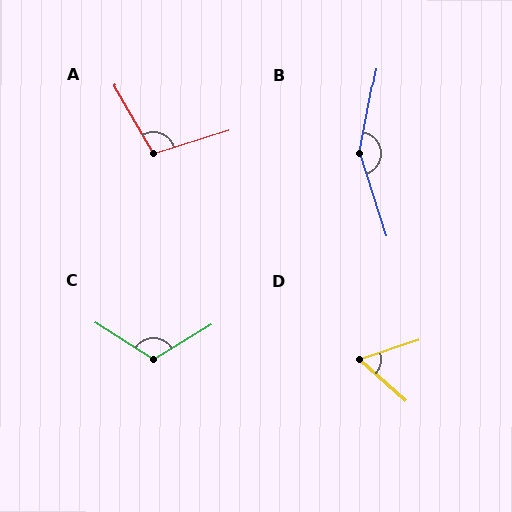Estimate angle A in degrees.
Approximately 102 degrees.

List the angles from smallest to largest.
D (60°), A (102°), C (117°), B (151°).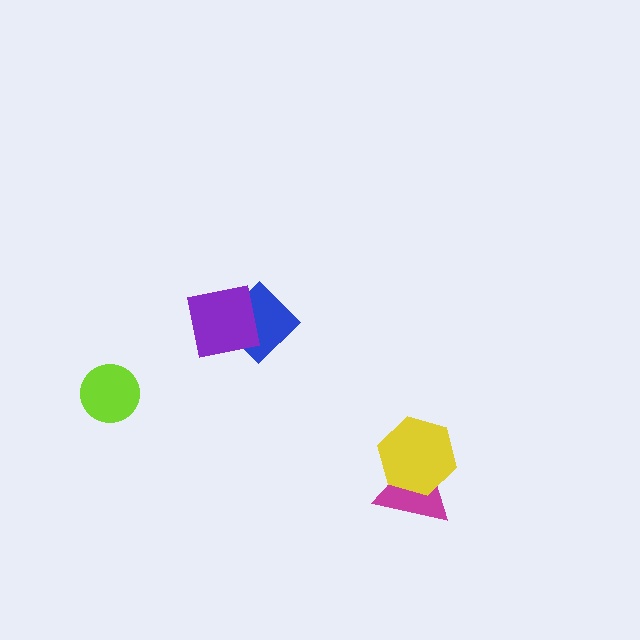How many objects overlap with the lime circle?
0 objects overlap with the lime circle.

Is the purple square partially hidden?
No, no other shape covers it.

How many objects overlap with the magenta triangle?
1 object overlaps with the magenta triangle.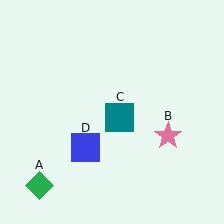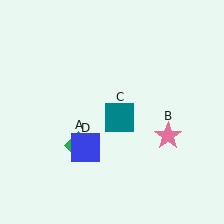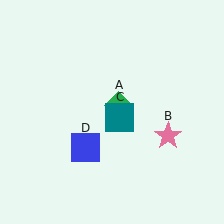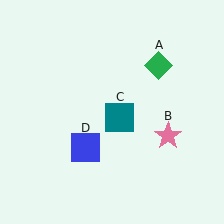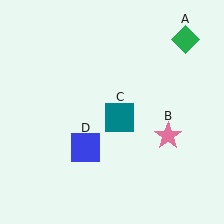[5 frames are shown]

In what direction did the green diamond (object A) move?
The green diamond (object A) moved up and to the right.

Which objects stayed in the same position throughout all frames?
Pink star (object B) and teal square (object C) and blue square (object D) remained stationary.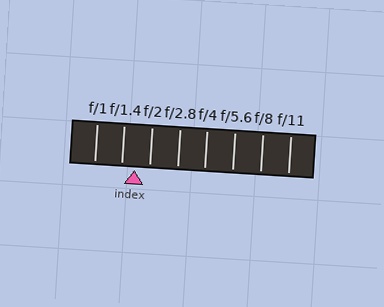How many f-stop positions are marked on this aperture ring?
There are 8 f-stop positions marked.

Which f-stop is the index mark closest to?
The index mark is closest to f/1.4.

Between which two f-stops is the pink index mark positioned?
The index mark is between f/1.4 and f/2.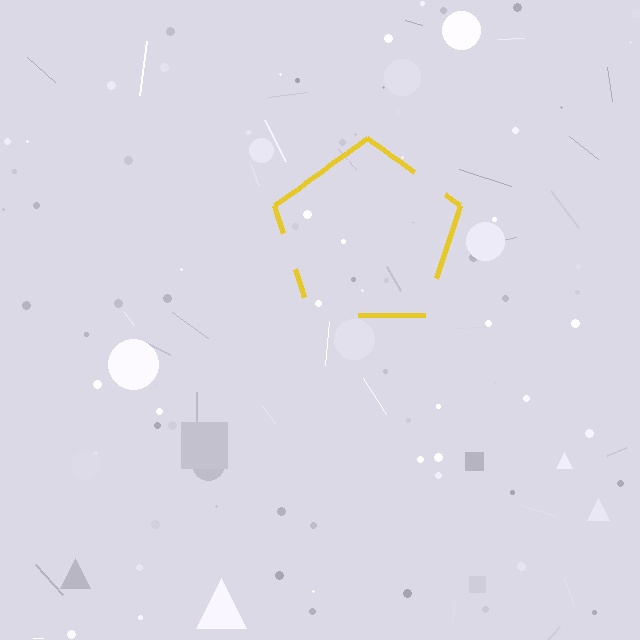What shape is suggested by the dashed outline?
The dashed outline suggests a pentagon.